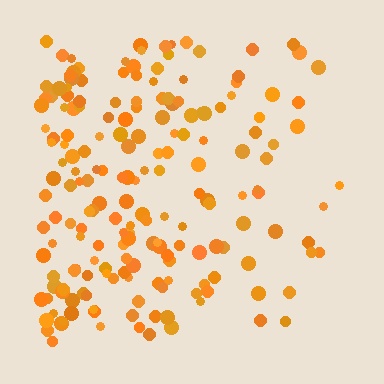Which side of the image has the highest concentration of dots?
The left.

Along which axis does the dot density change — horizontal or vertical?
Horizontal.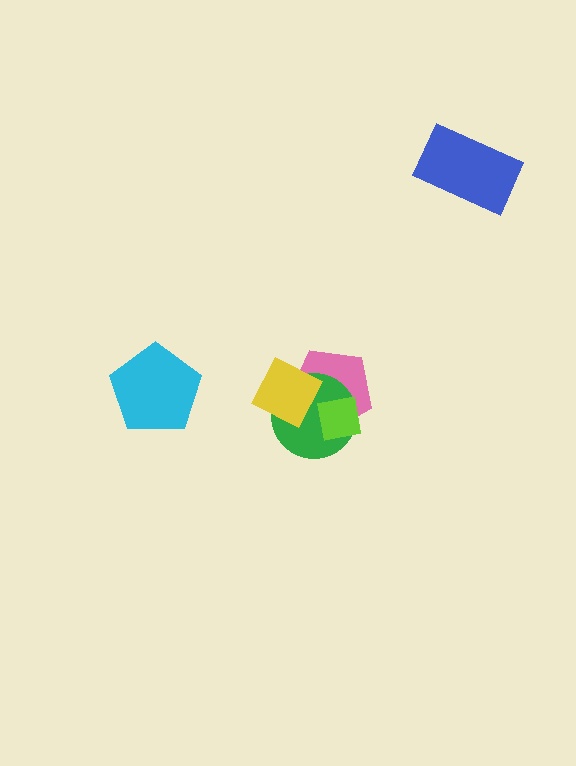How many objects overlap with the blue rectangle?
0 objects overlap with the blue rectangle.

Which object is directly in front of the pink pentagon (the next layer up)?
The green circle is directly in front of the pink pentagon.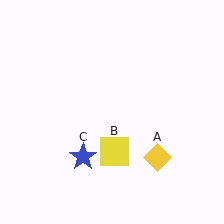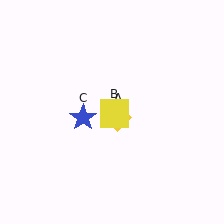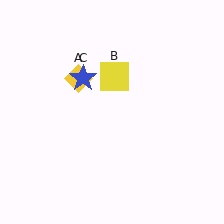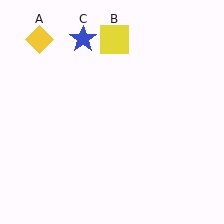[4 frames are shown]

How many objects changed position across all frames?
3 objects changed position: yellow diamond (object A), yellow square (object B), blue star (object C).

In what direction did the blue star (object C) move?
The blue star (object C) moved up.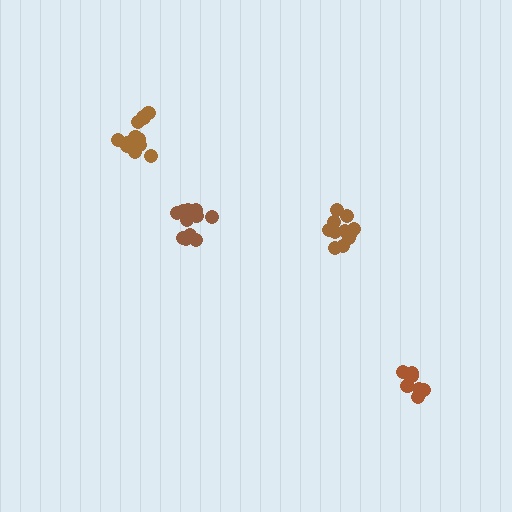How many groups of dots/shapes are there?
There are 4 groups.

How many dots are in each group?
Group 1: 13 dots, Group 2: 13 dots, Group 3: 9 dots, Group 4: 11 dots (46 total).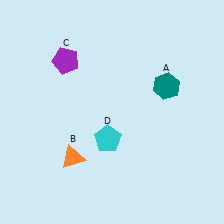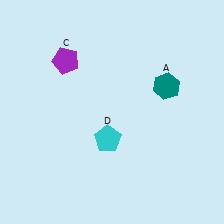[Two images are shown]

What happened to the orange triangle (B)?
The orange triangle (B) was removed in Image 2. It was in the bottom-left area of Image 1.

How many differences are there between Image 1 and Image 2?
There is 1 difference between the two images.